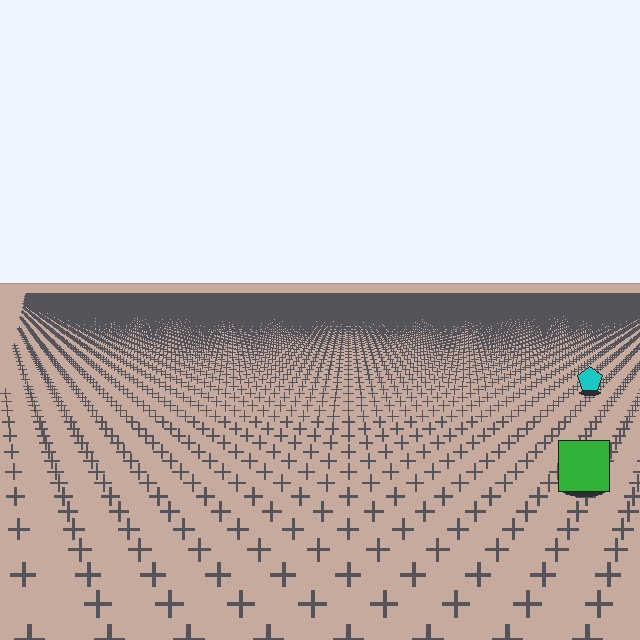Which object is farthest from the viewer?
The cyan pentagon is farthest from the viewer. It appears smaller and the ground texture around it is denser.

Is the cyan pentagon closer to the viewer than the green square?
No. The green square is closer — you can tell from the texture gradient: the ground texture is coarser near it.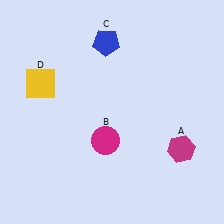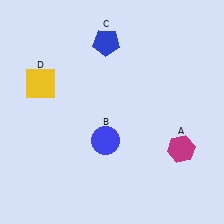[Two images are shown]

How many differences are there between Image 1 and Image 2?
There is 1 difference between the two images.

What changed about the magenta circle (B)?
In Image 1, B is magenta. In Image 2, it changed to blue.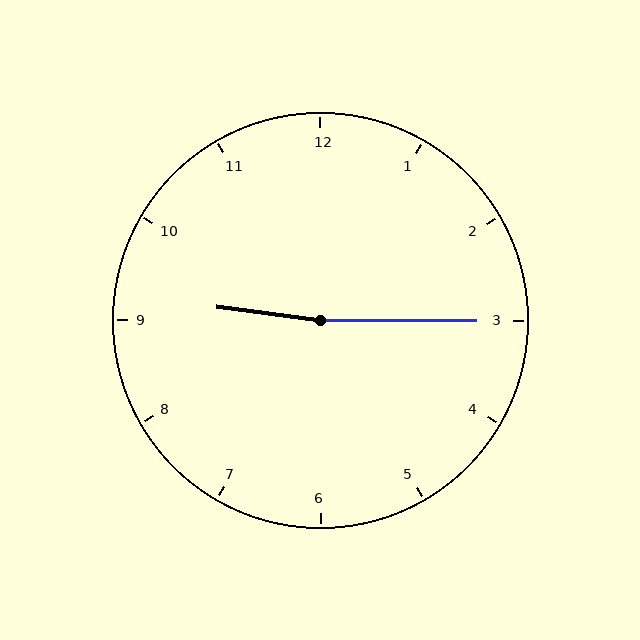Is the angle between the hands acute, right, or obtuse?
It is obtuse.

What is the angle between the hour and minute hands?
Approximately 172 degrees.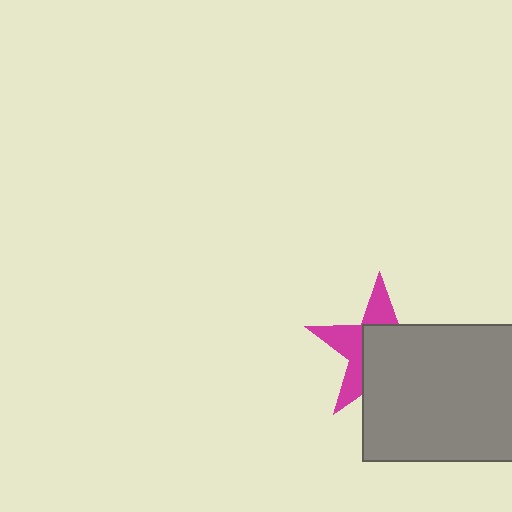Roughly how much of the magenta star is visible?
A small part of it is visible (roughly 41%).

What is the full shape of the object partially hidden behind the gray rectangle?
The partially hidden object is a magenta star.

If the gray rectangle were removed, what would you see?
You would see the complete magenta star.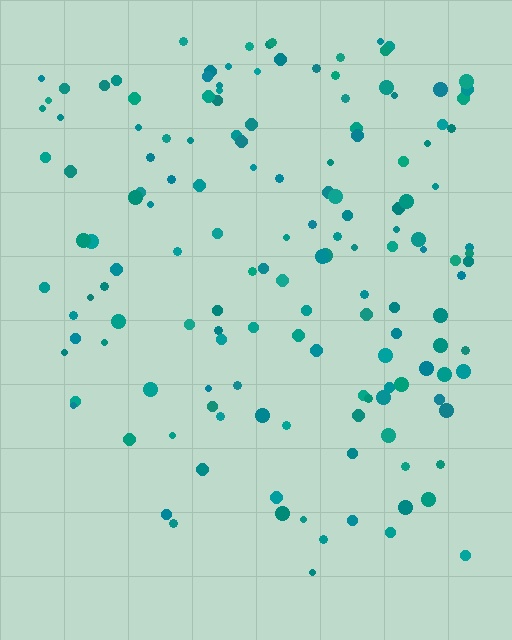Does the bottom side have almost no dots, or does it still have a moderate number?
Still a moderate number, just noticeably fewer than the top.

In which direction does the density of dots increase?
From bottom to top, with the top side densest.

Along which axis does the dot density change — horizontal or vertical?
Vertical.